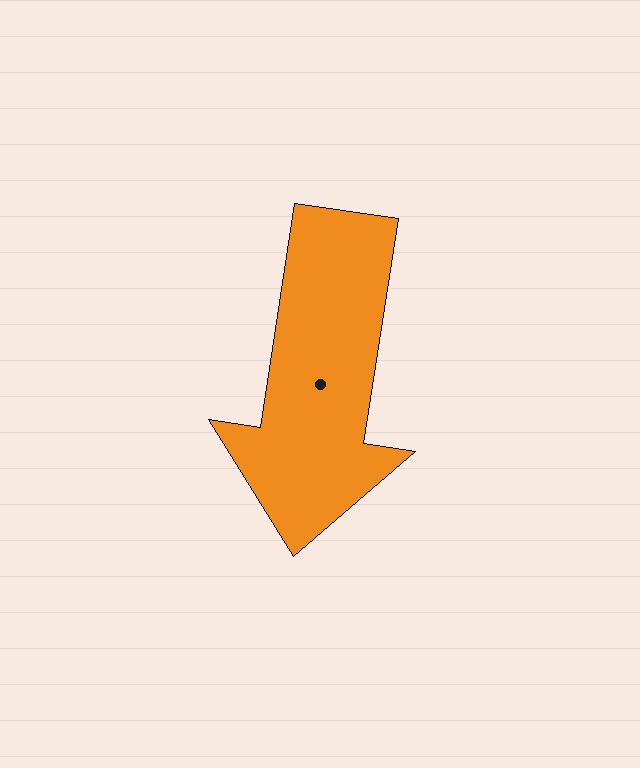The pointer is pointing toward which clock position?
Roughly 6 o'clock.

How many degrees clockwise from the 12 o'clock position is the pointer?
Approximately 189 degrees.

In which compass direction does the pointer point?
South.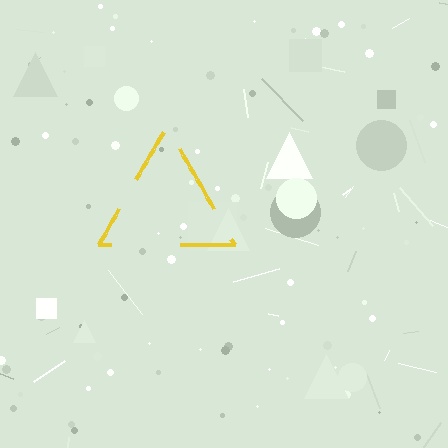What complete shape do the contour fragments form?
The contour fragments form a triangle.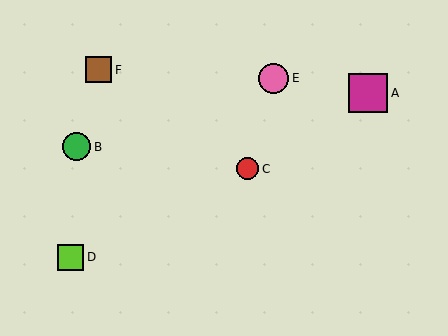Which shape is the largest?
The magenta square (labeled A) is the largest.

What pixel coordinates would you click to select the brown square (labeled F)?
Click at (99, 70) to select the brown square F.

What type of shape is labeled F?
Shape F is a brown square.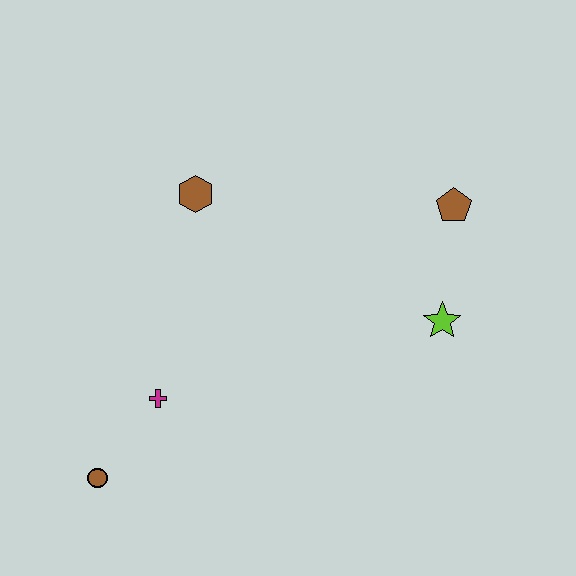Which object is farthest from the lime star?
The brown circle is farthest from the lime star.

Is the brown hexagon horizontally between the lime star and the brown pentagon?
No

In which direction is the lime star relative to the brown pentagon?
The lime star is below the brown pentagon.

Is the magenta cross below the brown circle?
No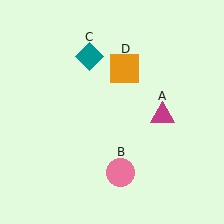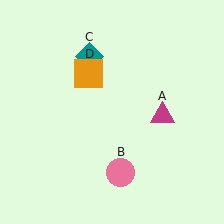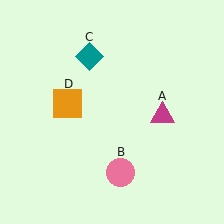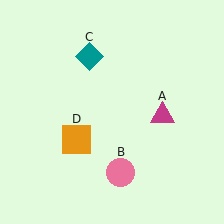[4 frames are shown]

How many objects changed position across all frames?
1 object changed position: orange square (object D).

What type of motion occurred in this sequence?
The orange square (object D) rotated counterclockwise around the center of the scene.